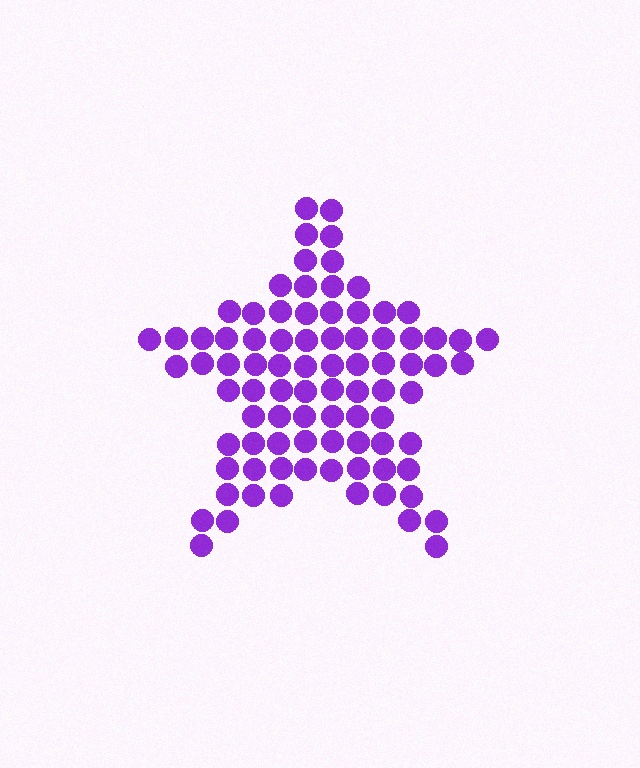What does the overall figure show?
The overall figure shows a star.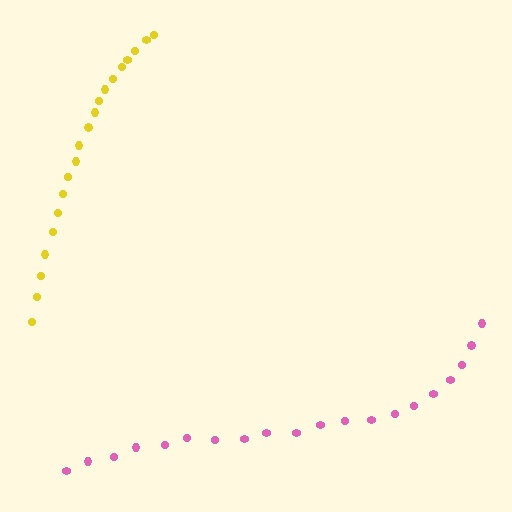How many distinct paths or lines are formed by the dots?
There are 2 distinct paths.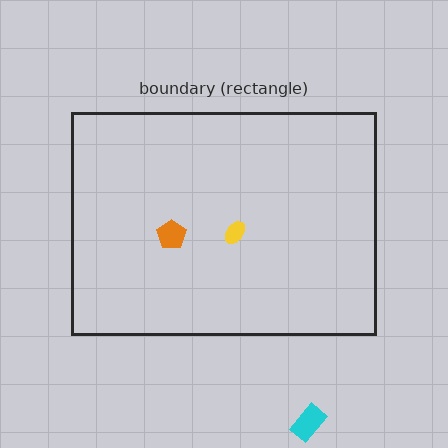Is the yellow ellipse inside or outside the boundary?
Inside.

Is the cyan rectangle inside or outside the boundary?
Outside.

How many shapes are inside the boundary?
2 inside, 1 outside.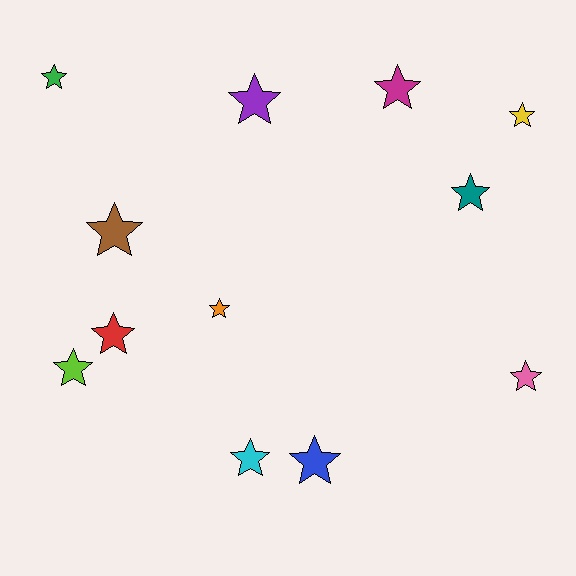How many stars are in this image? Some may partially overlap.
There are 12 stars.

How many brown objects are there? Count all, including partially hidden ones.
There is 1 brown object.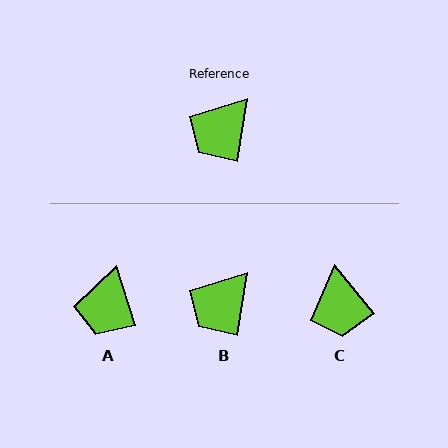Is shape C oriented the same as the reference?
No, it is off by about 49 degrees.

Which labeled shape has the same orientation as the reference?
B.